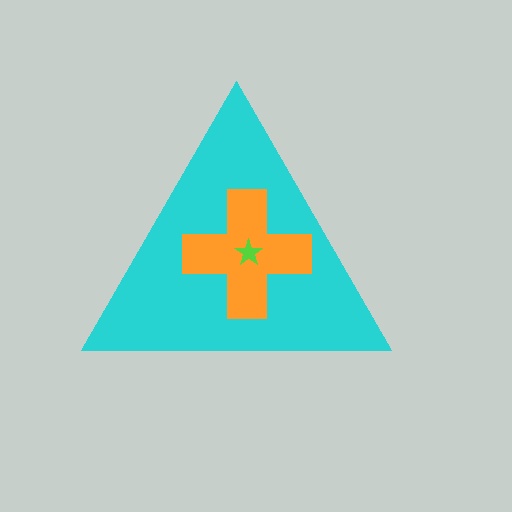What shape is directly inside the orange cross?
The lime star.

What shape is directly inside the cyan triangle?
The orange cross.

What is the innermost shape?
The lime star.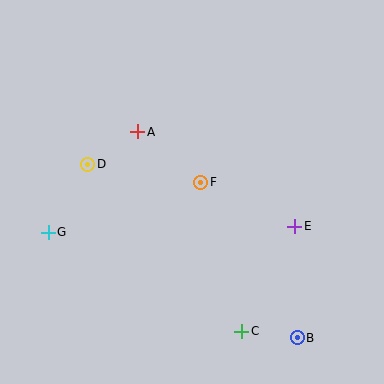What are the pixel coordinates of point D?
Point D is at (88, 164).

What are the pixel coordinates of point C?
Point C is at (242, 331).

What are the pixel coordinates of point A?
Point A is at (138, 132).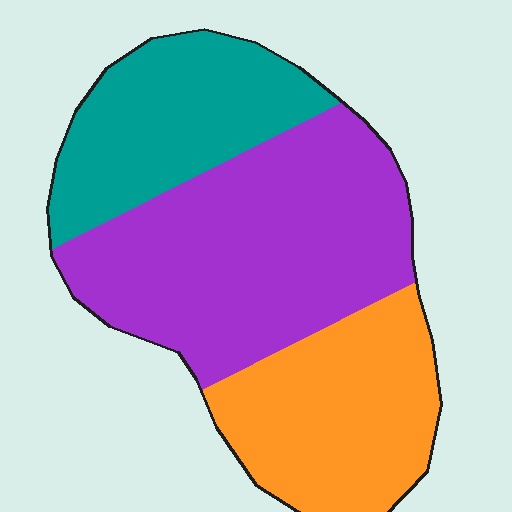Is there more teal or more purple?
Purple.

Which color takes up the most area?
Purple, at roughly 45%.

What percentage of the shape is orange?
Orange takes up between a sixth and a third of the shape.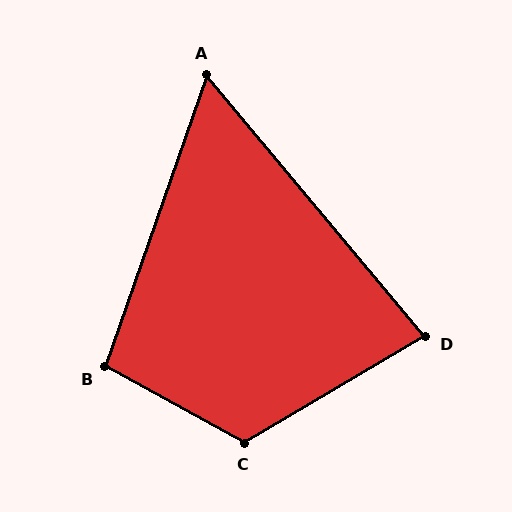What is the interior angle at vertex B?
Approximately 99 degrees (obtuse).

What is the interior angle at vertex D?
Approximately 81 degrees (acute).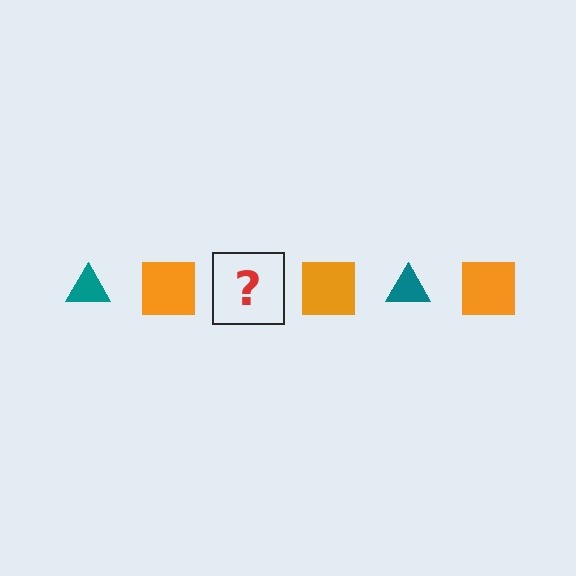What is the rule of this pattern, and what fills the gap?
The rule is that the pattern alternates between teal triangle and orange square. The gap should be filled with a teal triangle.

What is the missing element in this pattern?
The missing element is a teal triangle.